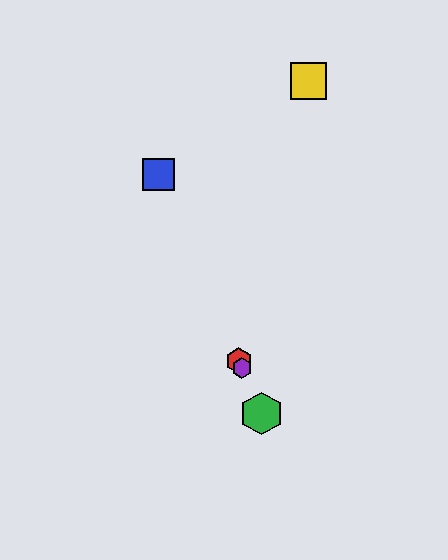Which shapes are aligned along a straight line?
The red hexagon, the blue square, the green hexagon, the purple hexagon are aligned along a straight line.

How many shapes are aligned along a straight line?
4 shapes (the red hexagon, the blue square, the green hexagon, the purple hexagon) are aligned along a straight line.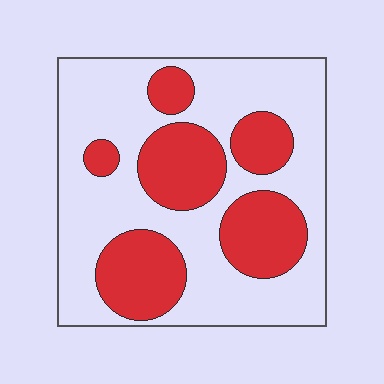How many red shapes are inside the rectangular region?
6.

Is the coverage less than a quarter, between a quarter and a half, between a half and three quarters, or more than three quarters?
Between a quarter and a half.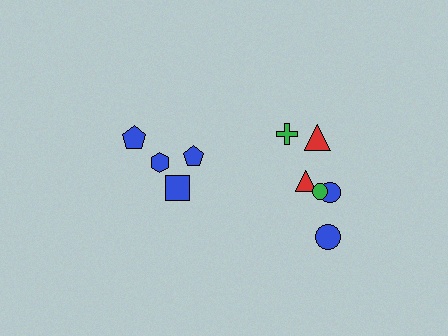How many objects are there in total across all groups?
There are 10 objects.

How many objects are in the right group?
There are 6 objects.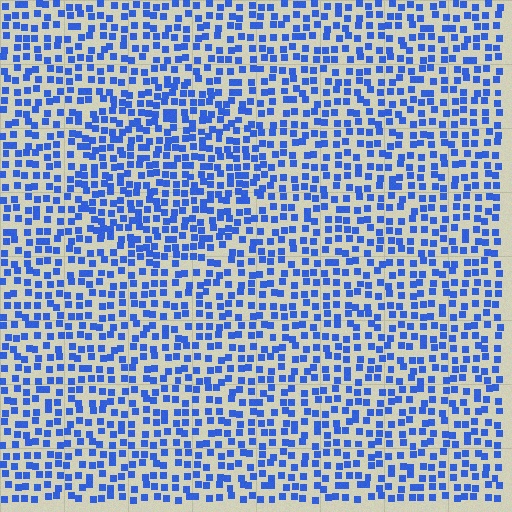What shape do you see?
I see a circle.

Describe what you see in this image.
The image contains small blue elements arranged at two different densities. A circle-shaped region is visible where the elements are more densely packed than the surrounding area.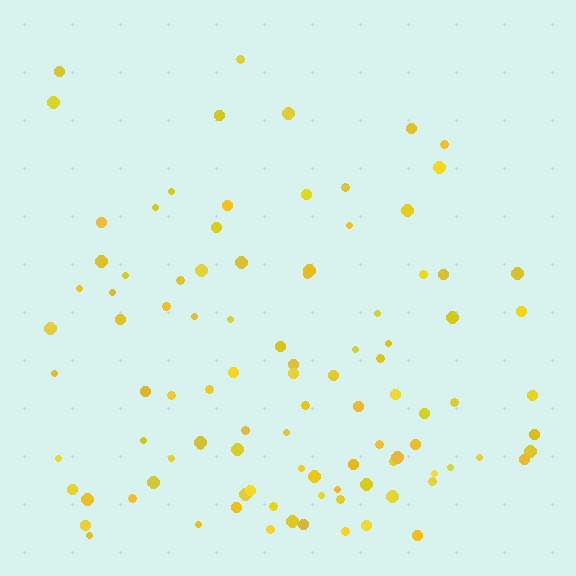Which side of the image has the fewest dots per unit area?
The top.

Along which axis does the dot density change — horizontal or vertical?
Vertical.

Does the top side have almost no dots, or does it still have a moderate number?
Still a moderate number, just noticeably fewer than the bottom.